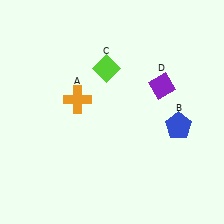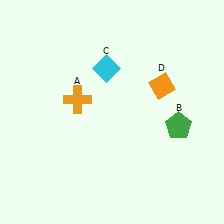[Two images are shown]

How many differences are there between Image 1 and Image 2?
There are 3 differences between the two images.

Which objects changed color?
B changed from blue to green. C changed from lime to cyan. D changed from purple to orange.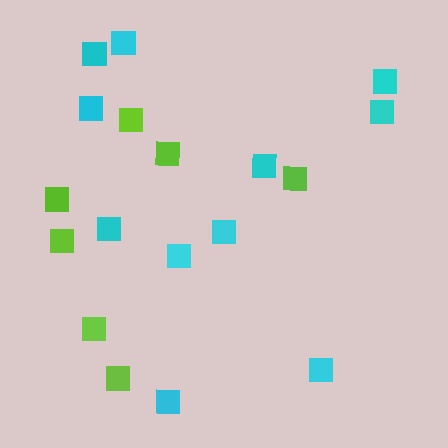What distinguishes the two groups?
There are 2 groups: one group of lime squares (7) and one group of cyan squares (11).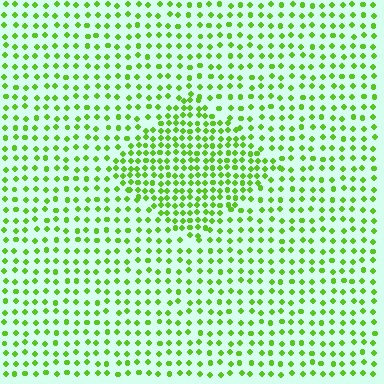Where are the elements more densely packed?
The elements are more densely packed inside the diamond boundary.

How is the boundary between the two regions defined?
The boundary is defined by a change in element density (approximately 1.9x ratio). All elements are the same color, size, and shape.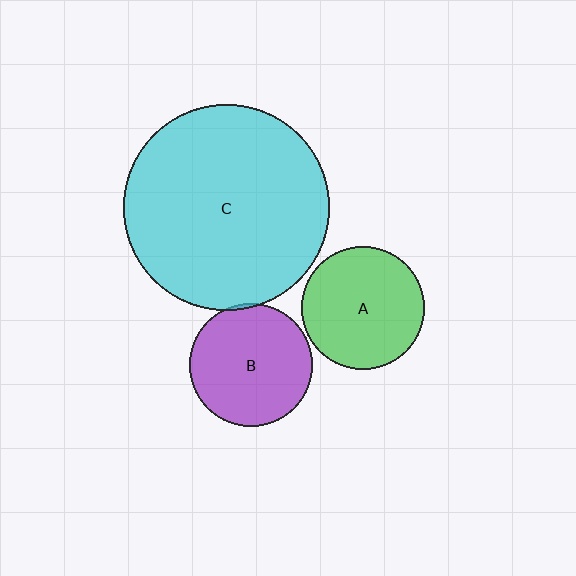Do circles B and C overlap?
Yes.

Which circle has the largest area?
Circle C (cyan).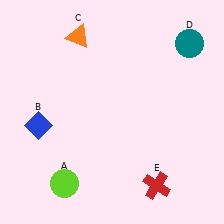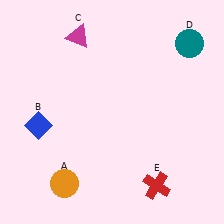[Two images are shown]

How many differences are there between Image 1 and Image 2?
There are 2 differences between the two images.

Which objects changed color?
A changed from lime to orange. C changed from orange to magenta.